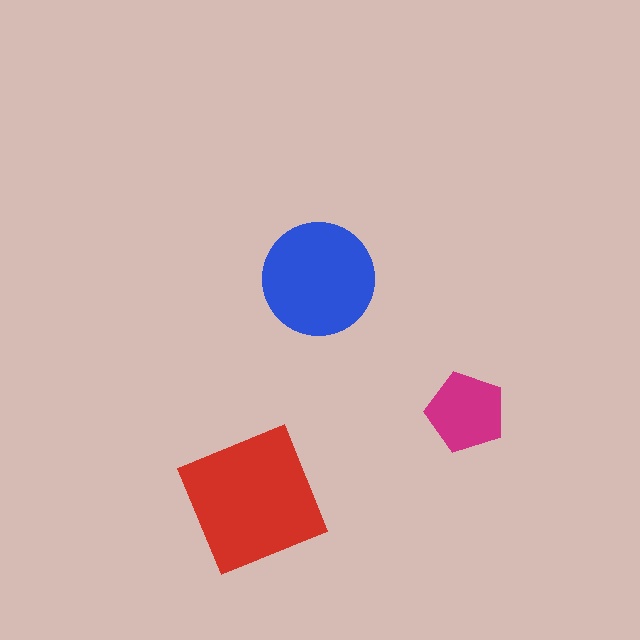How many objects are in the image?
There are 3 objects in the image.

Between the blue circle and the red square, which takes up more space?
The red square.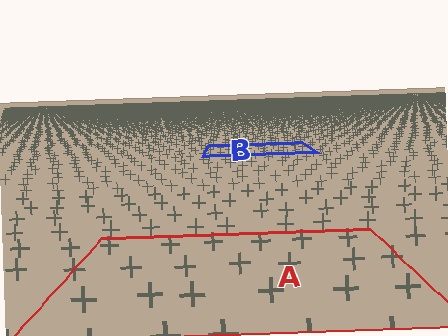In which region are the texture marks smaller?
The texture marks are smaller in region B, because it is farther away.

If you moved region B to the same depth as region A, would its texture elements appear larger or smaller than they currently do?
They would appear larger. At a closer depth, the same texture elements are projected at a bigger on-screen size.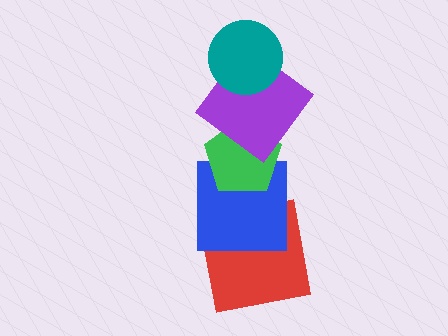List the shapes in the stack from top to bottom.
From top to bottom: the teal circle, the purple diamond, the green pentagon, the blue square, the red square.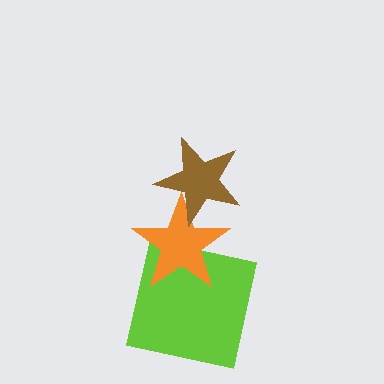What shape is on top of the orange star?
The brown star is on top of the orange star.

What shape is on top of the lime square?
The orange star is on top of the lime square.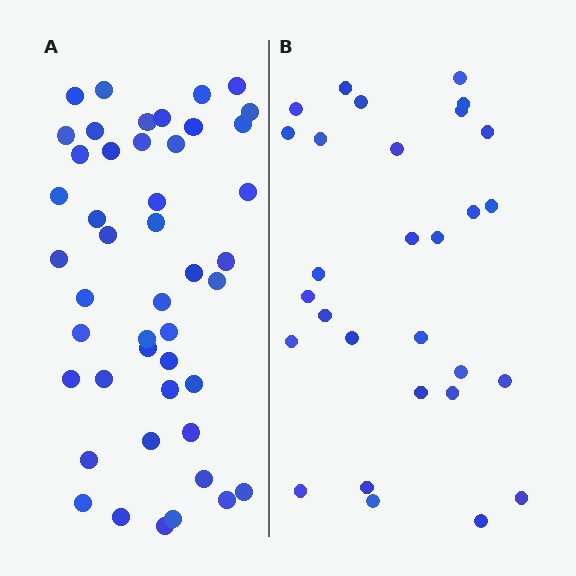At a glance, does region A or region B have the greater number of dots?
Region A (the left region) has more dots.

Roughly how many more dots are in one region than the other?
Region A has approximately 15 more dots than region B.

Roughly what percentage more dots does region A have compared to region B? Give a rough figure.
About 60% more.